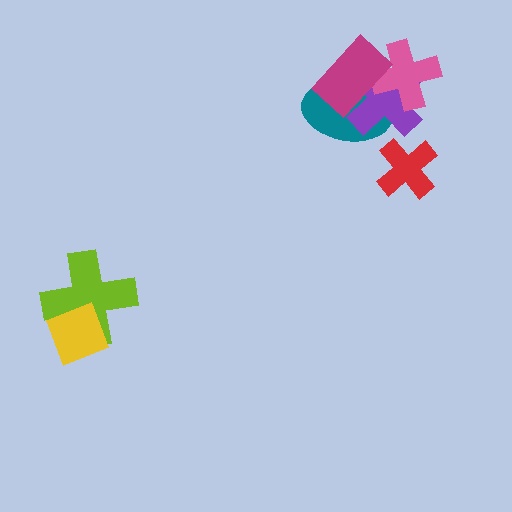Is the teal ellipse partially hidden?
Yes, it is partially covered by another shape.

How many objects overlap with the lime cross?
1 object overlaps with the lime cross.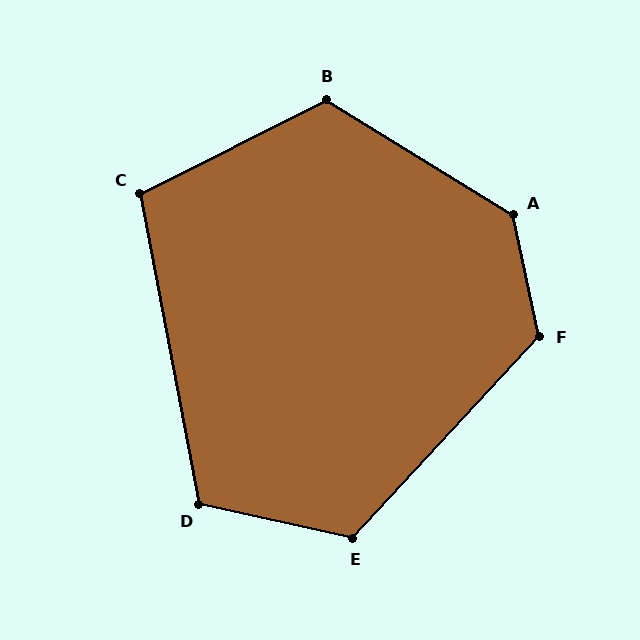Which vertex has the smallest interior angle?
C, at approximately 106 degrees.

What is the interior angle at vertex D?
Approximately 113 degrees (obtuse).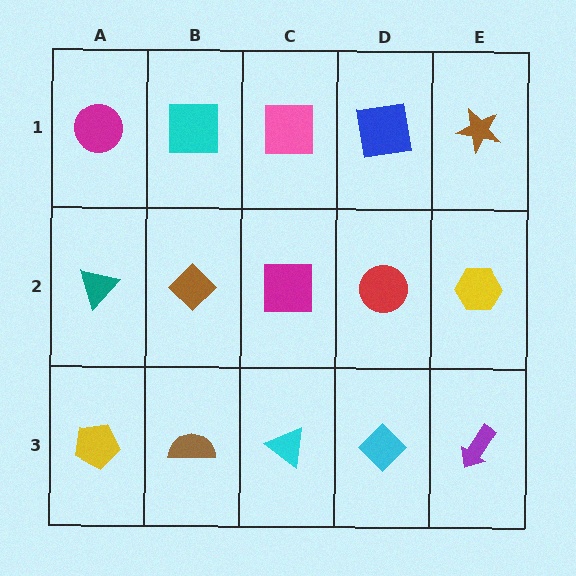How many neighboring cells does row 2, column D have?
4.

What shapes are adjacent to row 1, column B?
A brown diamond (row 2, column B), a magenta circle (row 1, column A), a pink square (row 1, column C).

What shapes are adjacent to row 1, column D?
A red circle (row 2, column D), a pink square (row 1, column C), a brown star (row 1, column E).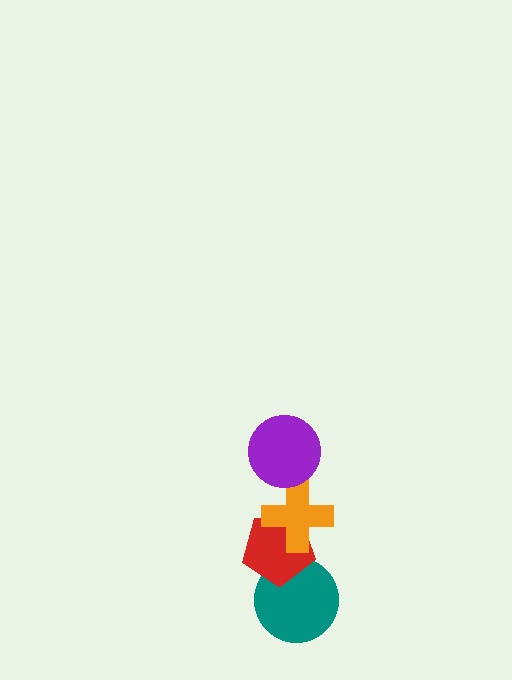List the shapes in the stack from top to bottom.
From top to bottom: the purple circle, the orange cross, the red pentagon, the teal circle.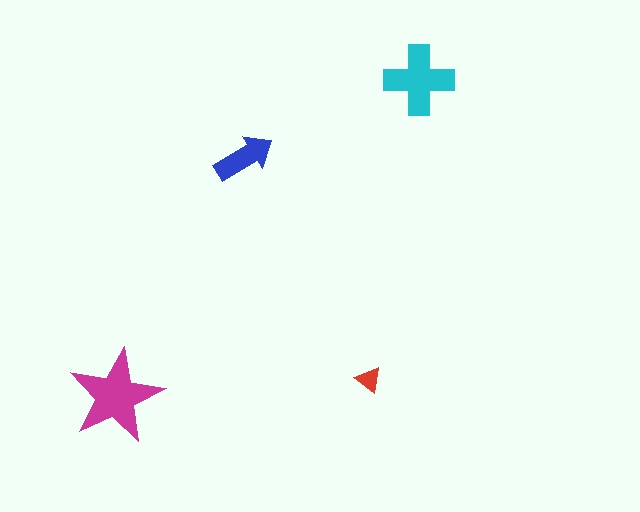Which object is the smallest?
The red triangle.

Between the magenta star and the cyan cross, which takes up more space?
The magenta star.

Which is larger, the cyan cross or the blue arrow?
The cyan cross.